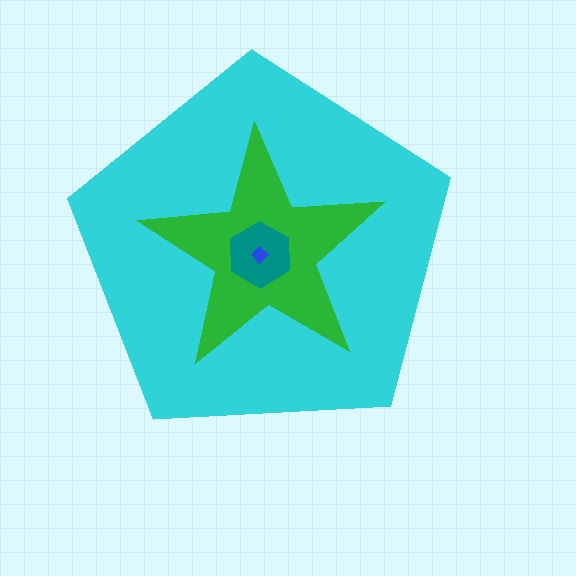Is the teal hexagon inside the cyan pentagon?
Yes.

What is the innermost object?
The blue diamond.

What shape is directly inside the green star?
The teal hexagon.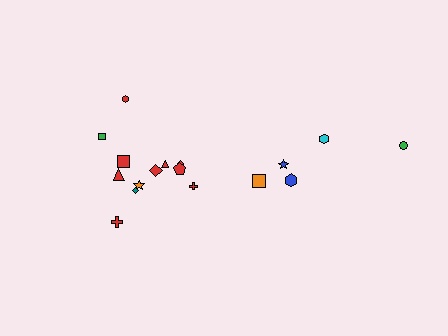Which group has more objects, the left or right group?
The left group.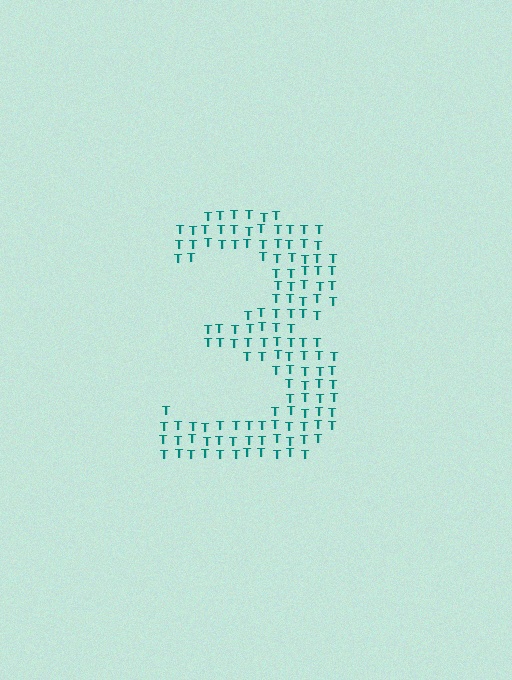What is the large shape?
The large shape is the digit 3.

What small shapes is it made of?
It is made of small letter T's.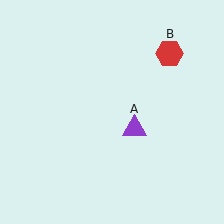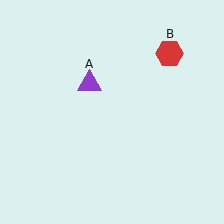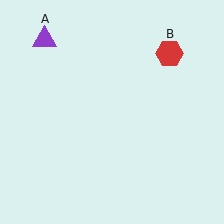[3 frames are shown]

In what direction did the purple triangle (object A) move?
The purple triangle (object A) moved up and to the left.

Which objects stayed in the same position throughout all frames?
Red hexagon (object B) remained stationary.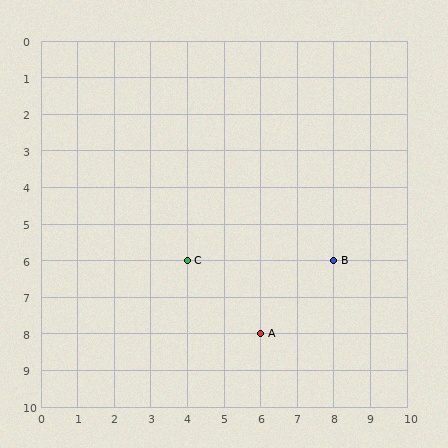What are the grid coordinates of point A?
Point A is at grid coordinates (6, 8).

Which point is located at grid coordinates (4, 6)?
Point C is at (4, 6).